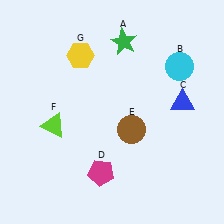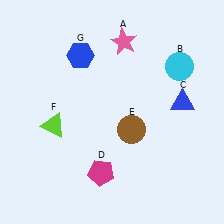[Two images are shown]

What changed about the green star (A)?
In Image 1, A is green. In Image 2, it changed to pink.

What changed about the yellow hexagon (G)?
In Image 1, G is yellow. In Image 2, it changed to blue.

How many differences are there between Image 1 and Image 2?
There are 2 differences between the two images.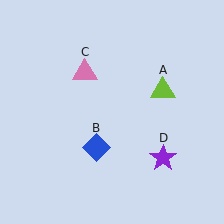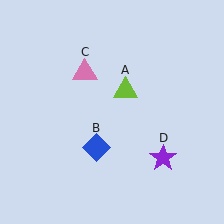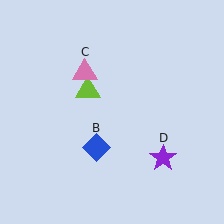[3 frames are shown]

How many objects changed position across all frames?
1 object changed position: lime triangle (object A).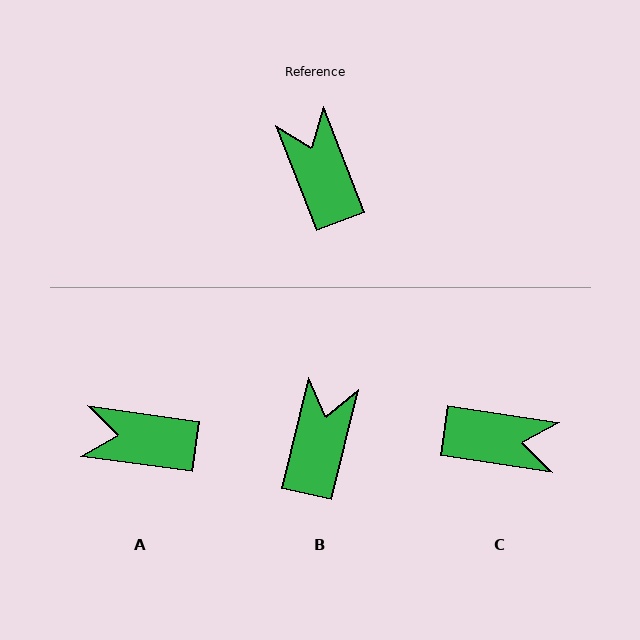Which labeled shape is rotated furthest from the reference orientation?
C, about 120 degrees away.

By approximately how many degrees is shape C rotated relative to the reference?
Approximately 120 degrees clockwise.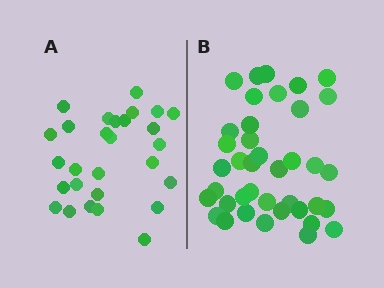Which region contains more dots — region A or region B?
Region B (the right region) has more dots.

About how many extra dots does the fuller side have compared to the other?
Region B has roughly 12 or so more dots than region A.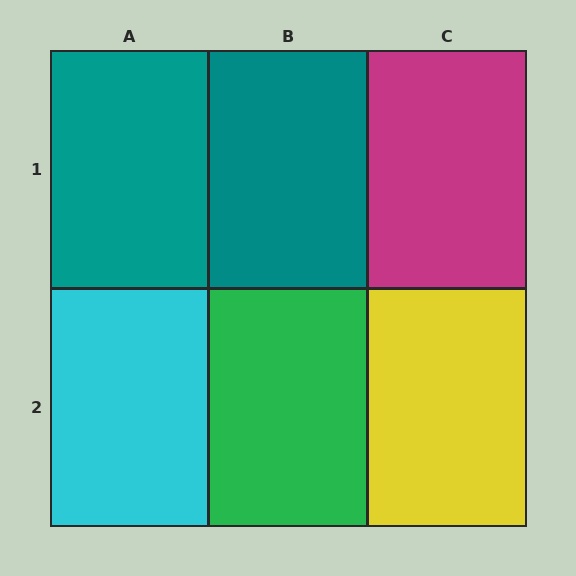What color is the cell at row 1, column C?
Magenta.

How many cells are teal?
2 cells are teal.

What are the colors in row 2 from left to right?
Cyan, green, yellow.